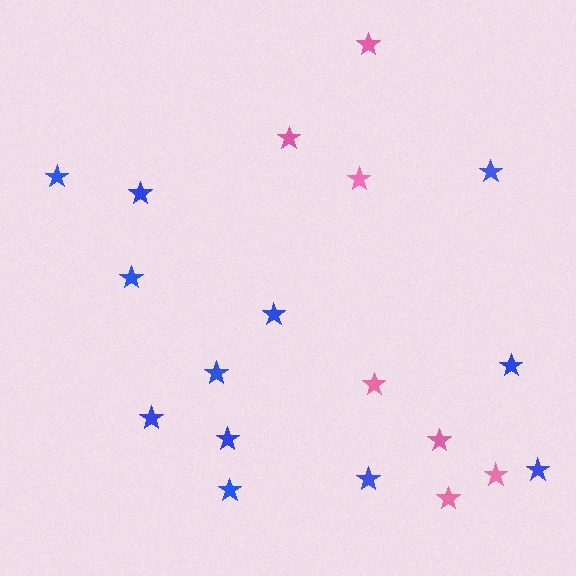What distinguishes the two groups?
There are 2 groups: one group of blue stars (12) and one group of pink stars (7).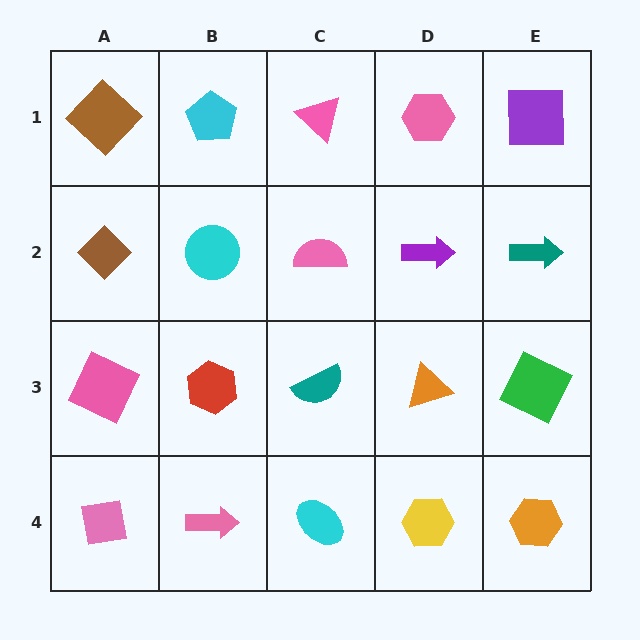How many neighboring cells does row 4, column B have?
3.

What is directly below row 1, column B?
A cyan circle.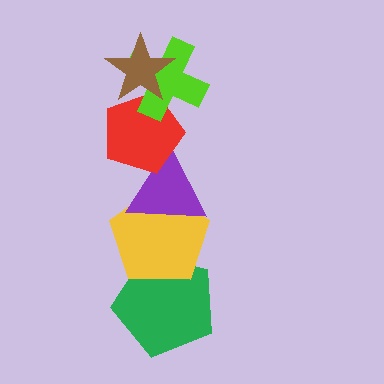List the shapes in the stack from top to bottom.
From top to bottom: the brown star, the lime cross, the red pentagon, the purple triangle, the yellow pentagon, the green pentagon.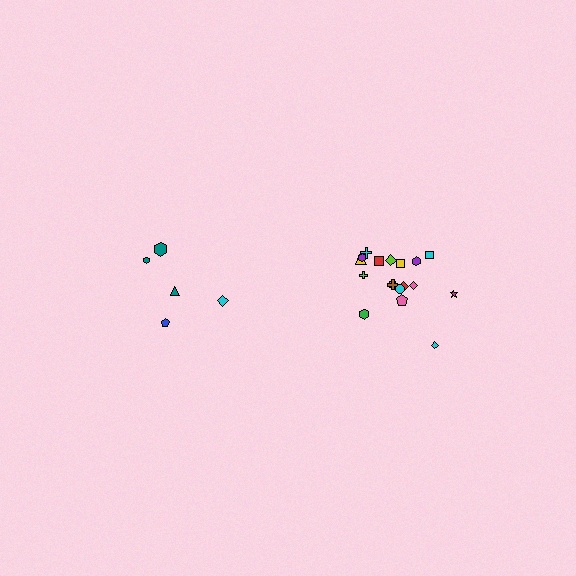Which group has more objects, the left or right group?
The right group.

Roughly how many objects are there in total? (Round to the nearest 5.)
Roughly 25 objects in total.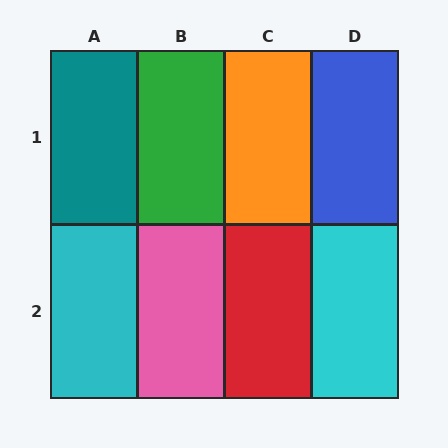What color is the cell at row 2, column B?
Pink.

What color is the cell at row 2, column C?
Red.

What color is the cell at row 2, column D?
Cyan.